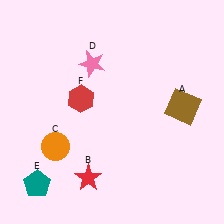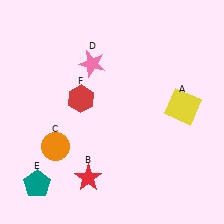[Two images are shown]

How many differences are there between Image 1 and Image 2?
There is 1 difference between the two images.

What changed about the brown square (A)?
In Image 1, A is brown. In Image 2, it changed to yellow.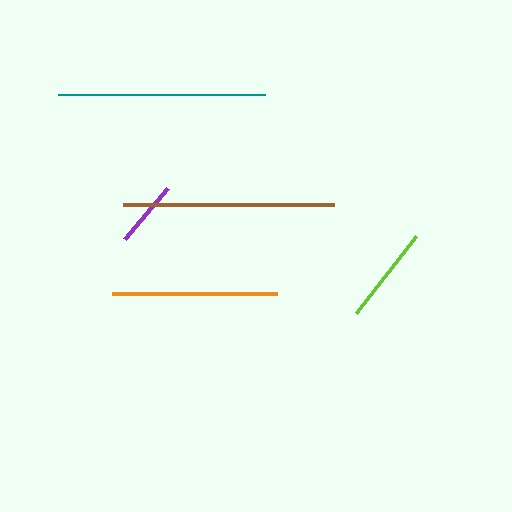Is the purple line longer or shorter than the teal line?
The teal line is longer than the purple line.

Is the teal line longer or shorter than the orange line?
The teal line is longer than the orange line.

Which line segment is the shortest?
The purple line is the shortest at approximately 67 pixels.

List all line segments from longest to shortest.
From longest to shortest: brown, teal, orange, lime, purple.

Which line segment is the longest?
The brown line is the longest at approximately 211 pixels.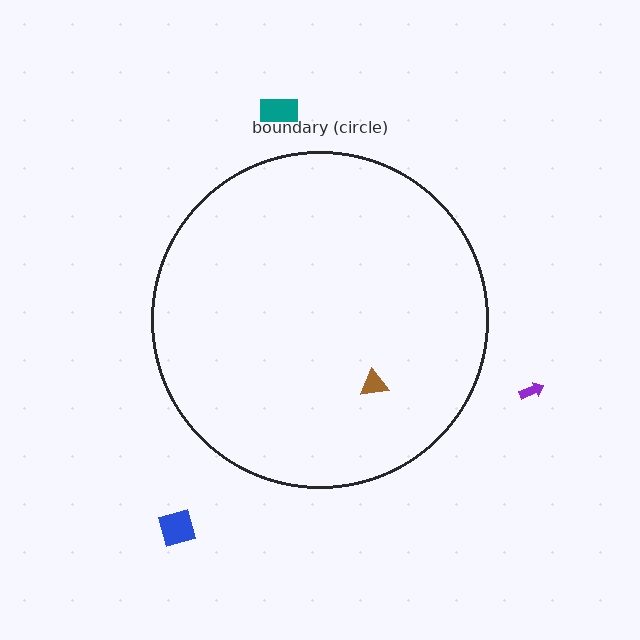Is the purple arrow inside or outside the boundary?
Outside.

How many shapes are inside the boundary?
1 inside, 3 outside.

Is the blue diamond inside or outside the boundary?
Outside.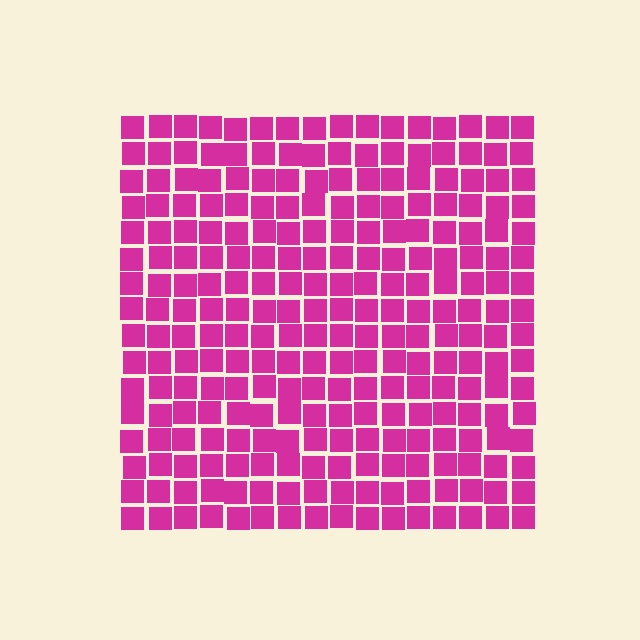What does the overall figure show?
The overall figure shows a square.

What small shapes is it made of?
It is made of small squares.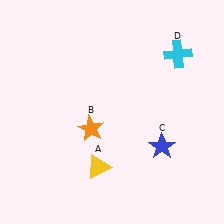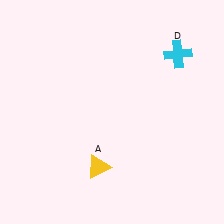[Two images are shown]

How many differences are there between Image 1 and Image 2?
There are 2 differences between the two images.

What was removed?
The blue star (C), the orange star (B) were removed in Image 2.